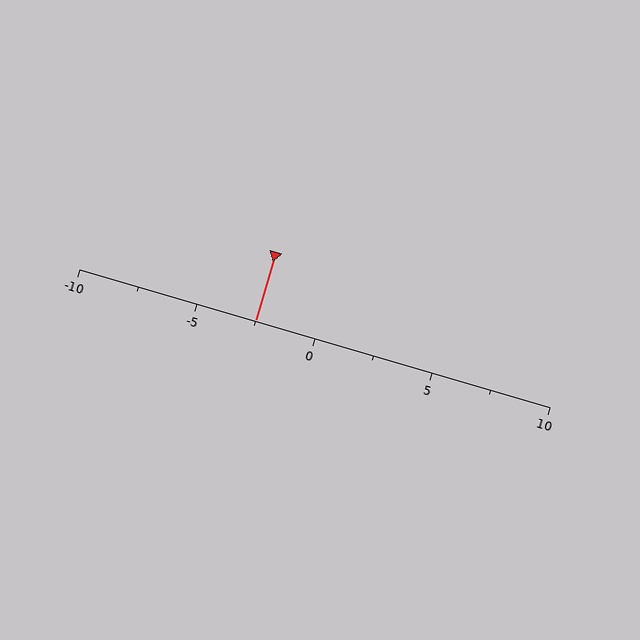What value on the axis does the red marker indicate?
The marker indicates approximately -2.5.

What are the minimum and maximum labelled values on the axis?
The axis runs from -10 to 10.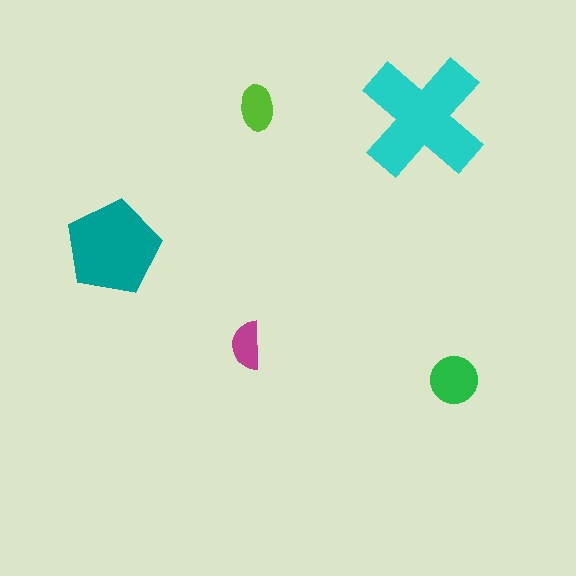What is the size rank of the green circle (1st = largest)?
3rd.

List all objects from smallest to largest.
The magenta semicircle, the lime ellipse, the green circle, the teal pentagon, the cyan cross.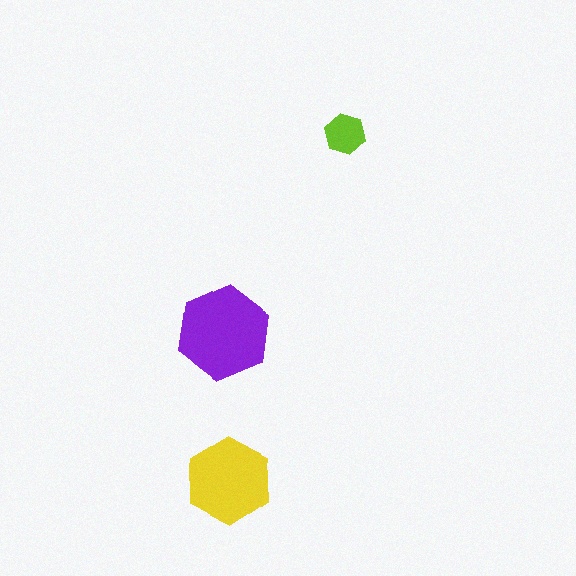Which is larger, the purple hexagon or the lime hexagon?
The purple one.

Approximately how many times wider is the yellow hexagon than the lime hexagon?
About 2 times wider.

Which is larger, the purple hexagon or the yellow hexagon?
The purple one.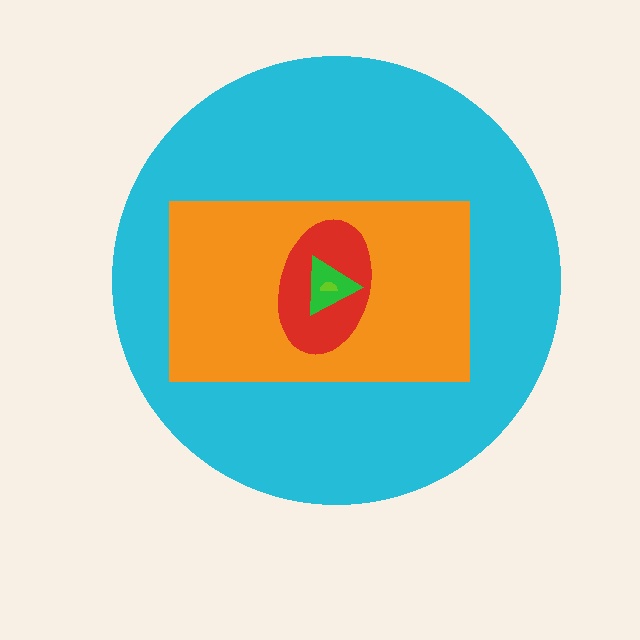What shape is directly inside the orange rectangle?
The red ellipse.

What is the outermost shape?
The cyan circle.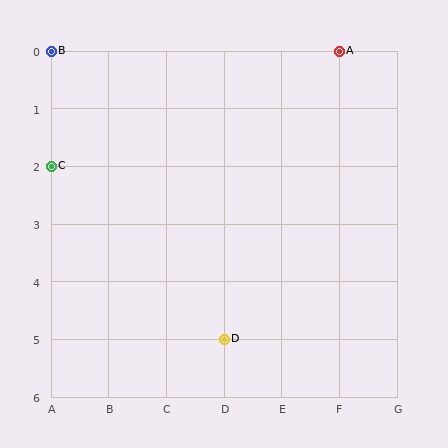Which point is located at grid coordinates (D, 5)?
Point D is at (D, 5).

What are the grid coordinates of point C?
Point C is at grid coordinates (A, 2).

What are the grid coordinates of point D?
Point D is at grid coordinates (D, 5).